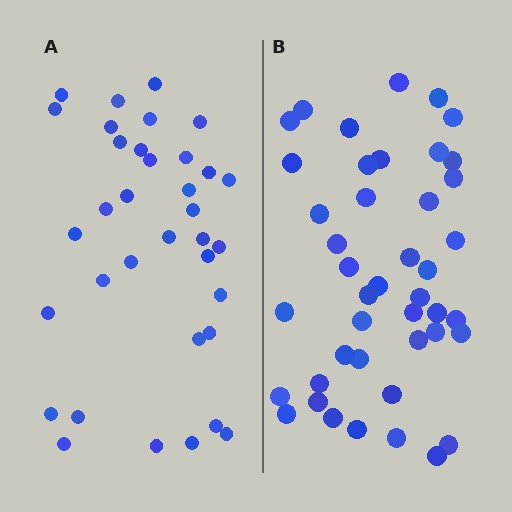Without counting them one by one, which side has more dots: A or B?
Region B (the right region) has more dots.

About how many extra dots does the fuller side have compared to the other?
Region B has roughly 8 or so more dots than region A.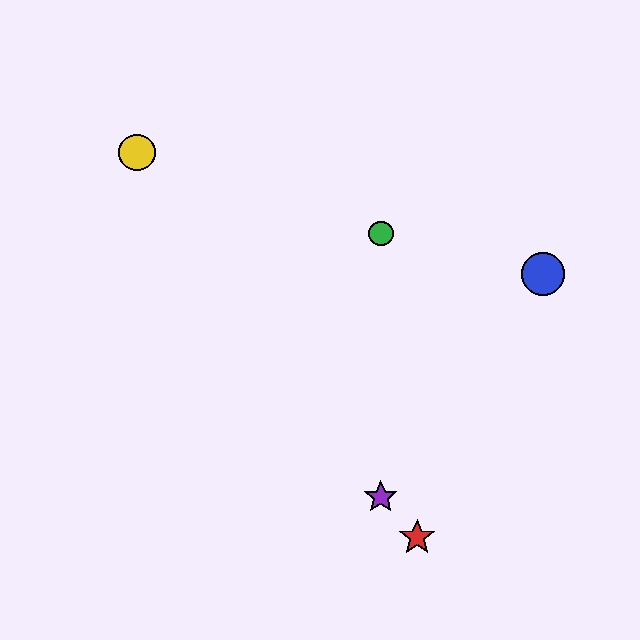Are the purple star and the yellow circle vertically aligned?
No, the purple star is at x≈381 and the yellow circle is at x≈137.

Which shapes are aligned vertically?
The green circle, the purple star are aligned vertically.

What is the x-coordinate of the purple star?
The purple star is at x≈381.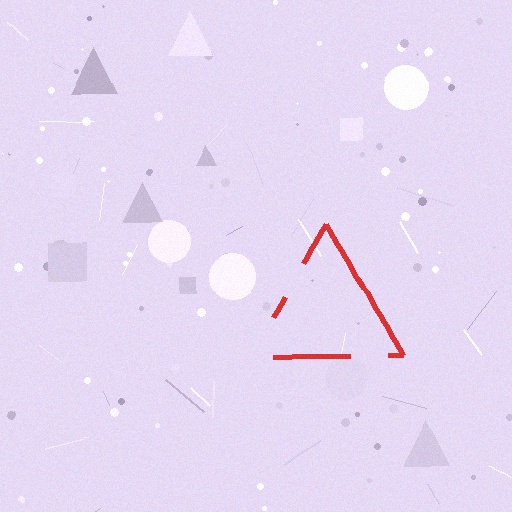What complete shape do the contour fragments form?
The contour fragments form a triangle.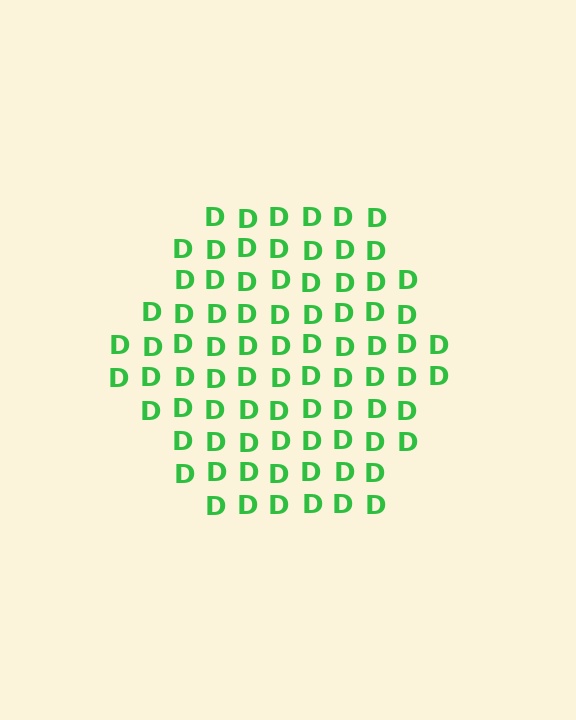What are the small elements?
The small elements are letter D's.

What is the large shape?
The large shape is a hexagon.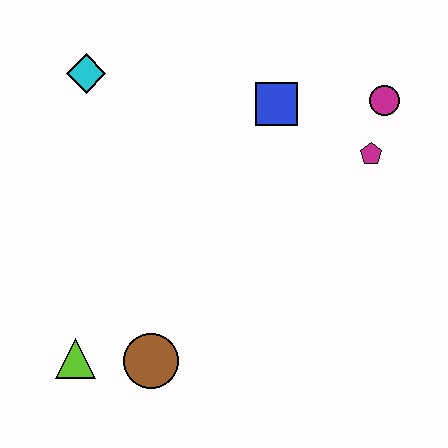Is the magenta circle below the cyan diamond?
Yes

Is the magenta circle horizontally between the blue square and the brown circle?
No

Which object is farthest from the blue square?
The lime triangle is farthest from the blue square.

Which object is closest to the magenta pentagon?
The magenta circle is closest to the magenta pentagon.